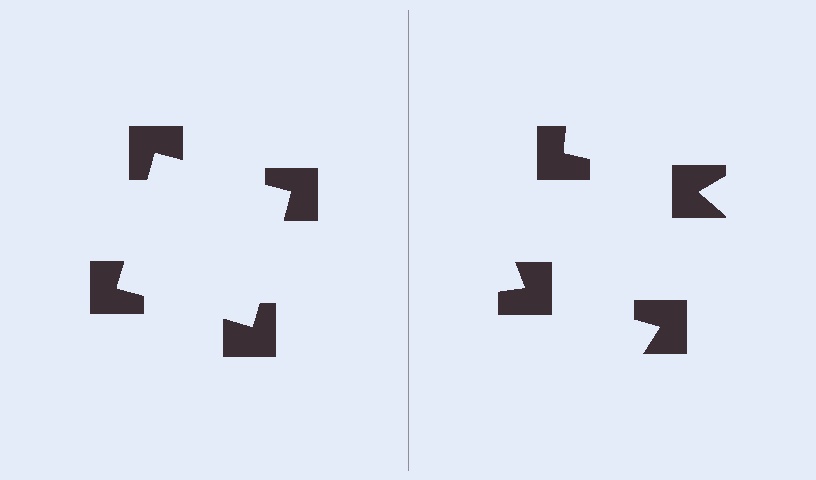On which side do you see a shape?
An illusory square appears on the left side. On the right side the wedge cuts are rotated, so no coherent shape forms.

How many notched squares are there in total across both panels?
8 — 4 on each side.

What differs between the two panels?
The notched squares are positioned identically on both sides; only the wedge orientations differ. On the left they align to a square; on the right they are misaligned.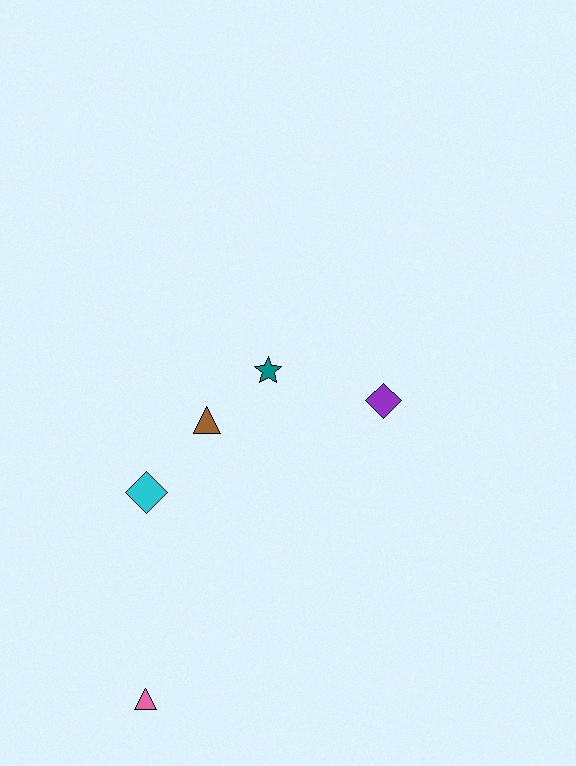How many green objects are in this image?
There are no green objects.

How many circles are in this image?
There are no circles.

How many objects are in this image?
There are 5 objects.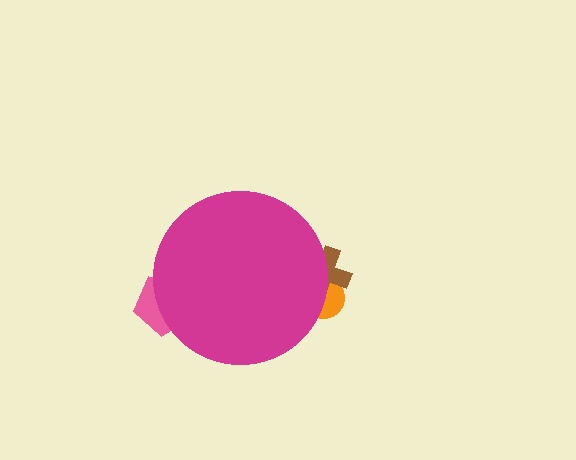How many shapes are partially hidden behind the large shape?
3 shapes are partially hidden.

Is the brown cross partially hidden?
Yes, the brown cross is partially hidden behind the magenta circle.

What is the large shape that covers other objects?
A magenta circle.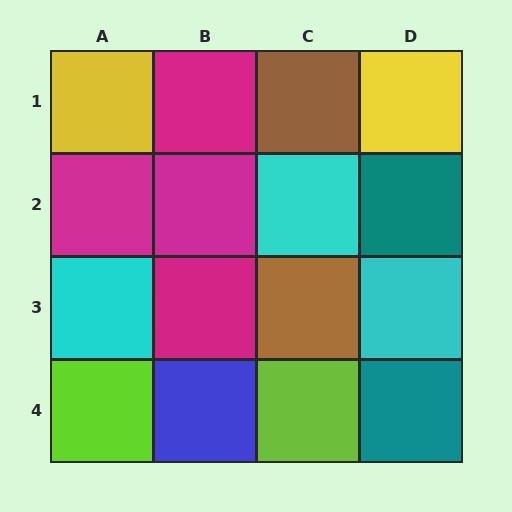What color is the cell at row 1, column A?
Yellow.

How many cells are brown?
2 cells are brown.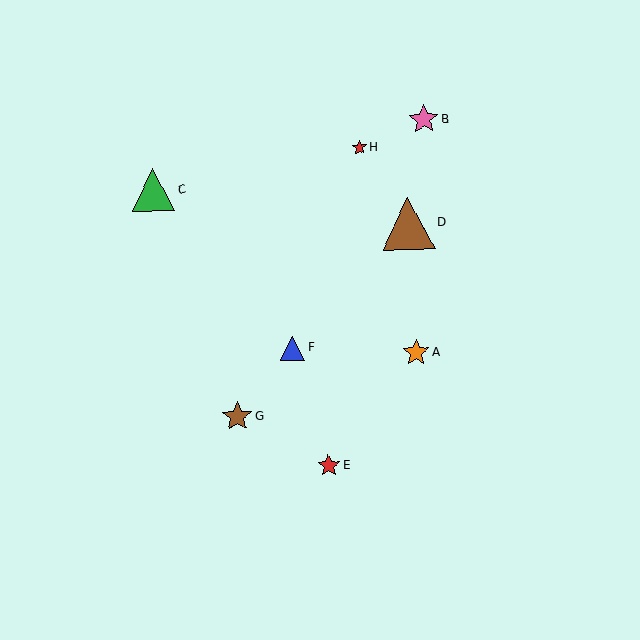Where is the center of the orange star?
The center of the orange star is at (416, 352).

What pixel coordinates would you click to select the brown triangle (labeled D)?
Click at (408, 223) to select the brown triangle D.